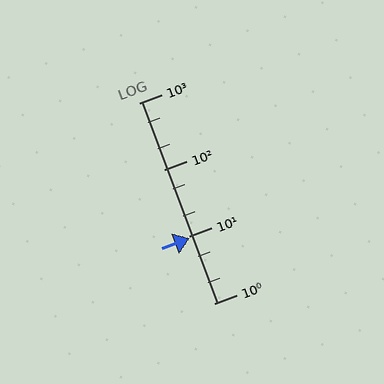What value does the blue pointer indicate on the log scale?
The pointer indicates approximately 9.4.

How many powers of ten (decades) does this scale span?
The scale spans 3 decades, from 1 to 1000.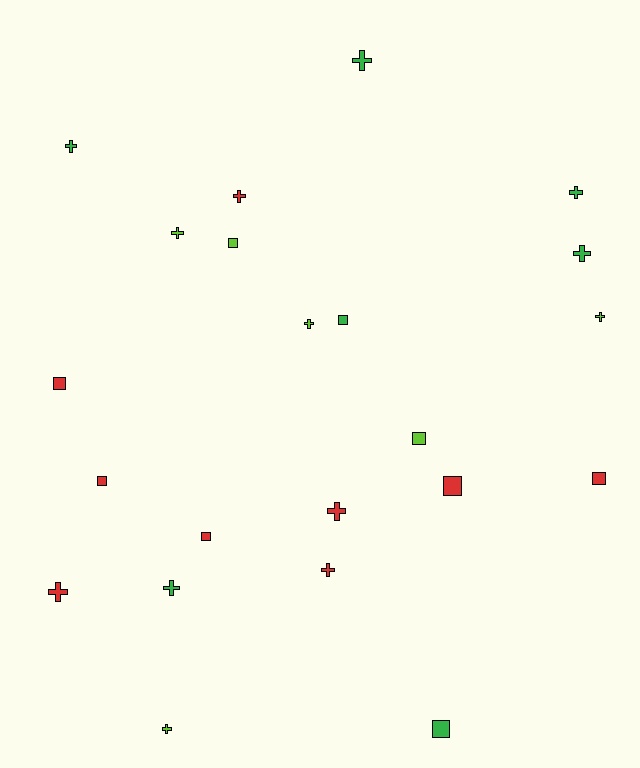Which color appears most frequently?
Red, with 9 objects.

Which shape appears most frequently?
Cross, with 13 objects.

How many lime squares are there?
There are 2 lime squares.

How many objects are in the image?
There are 22 objects.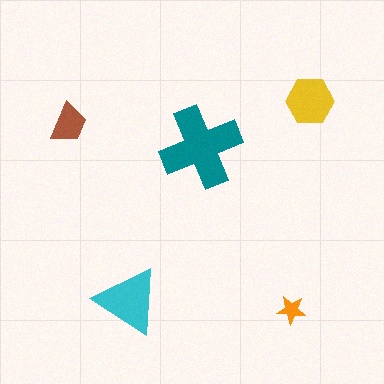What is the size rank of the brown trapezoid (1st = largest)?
4th.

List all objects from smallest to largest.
The orange star, the brown trapezoid, the yellow hexagon, the cyan triangle, the teal cross.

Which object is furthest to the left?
The brown trapezoid is leftmost.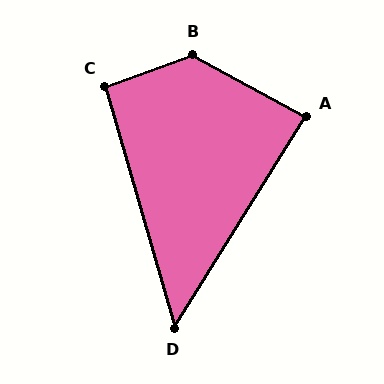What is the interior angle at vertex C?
Approximately 94 degrees (approximately right).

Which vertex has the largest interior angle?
B, at approximately 132 degrees.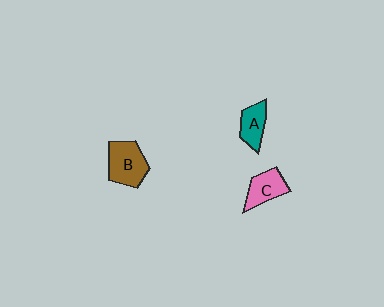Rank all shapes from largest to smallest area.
From largest to smallest: B (brown), C (pink), A (teal).